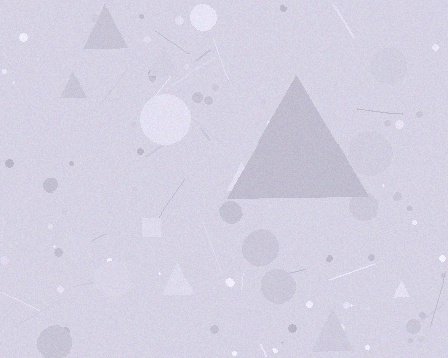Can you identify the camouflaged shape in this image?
The camouflaged shape is a triangle.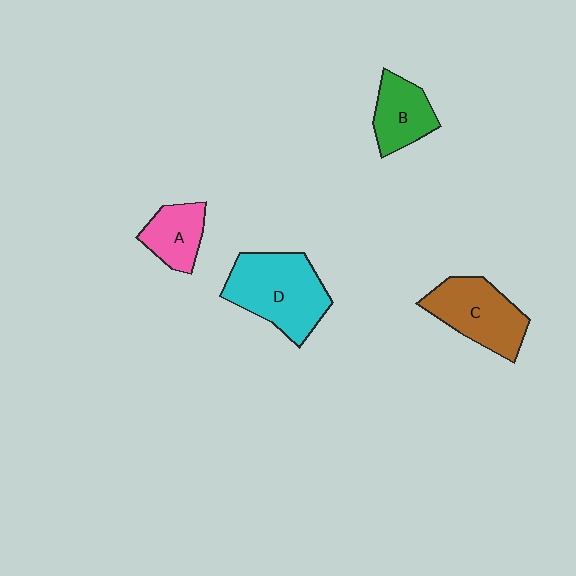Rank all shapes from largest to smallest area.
From largest to smallest: D (cyan), C (brown), B (green), A (pink).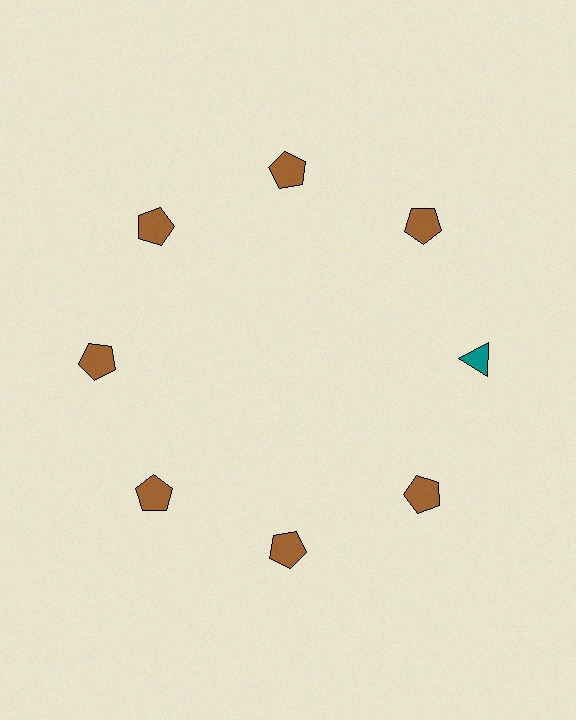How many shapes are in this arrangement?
There are 8 shapes arranged in a ring pattern.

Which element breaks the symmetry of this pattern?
The teal triangle at roughly the 3 o'clock position breaks the symmetry. All other shapes are brown pentagons.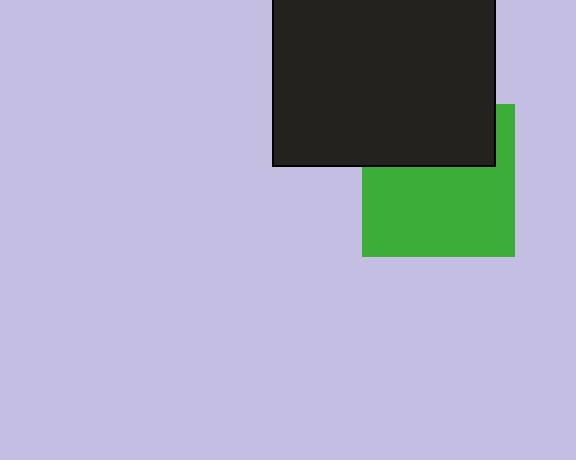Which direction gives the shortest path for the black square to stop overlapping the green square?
Moving up gives the shortest separation.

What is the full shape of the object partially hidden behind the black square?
The partially hidden object is a green square.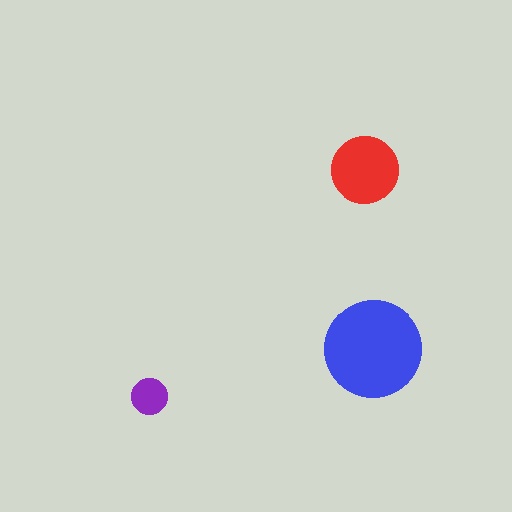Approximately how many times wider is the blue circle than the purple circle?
About 2.5 times wider.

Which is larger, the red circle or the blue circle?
The blue one.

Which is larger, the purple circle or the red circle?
The red one.